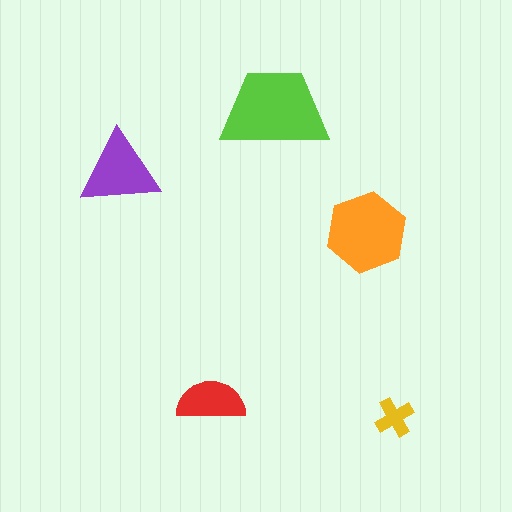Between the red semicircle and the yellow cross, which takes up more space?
The red semicircle.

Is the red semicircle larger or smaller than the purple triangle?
Smaller.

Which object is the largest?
The lime trapezoid.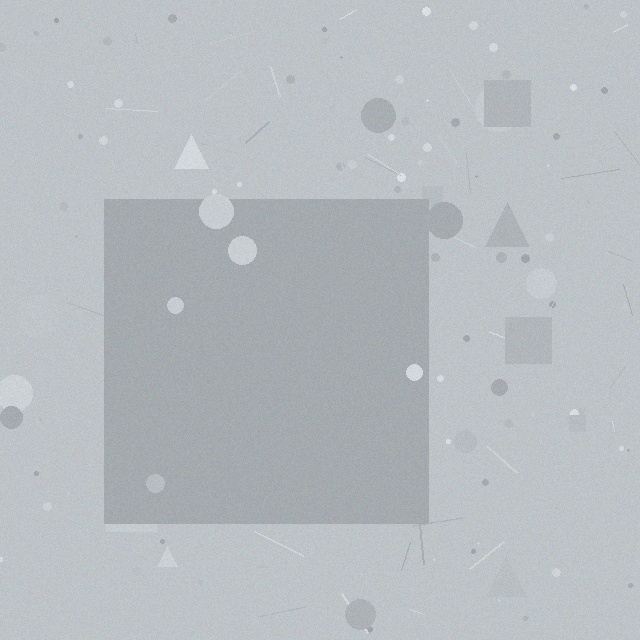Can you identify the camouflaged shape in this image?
The camouflaged shape is a square.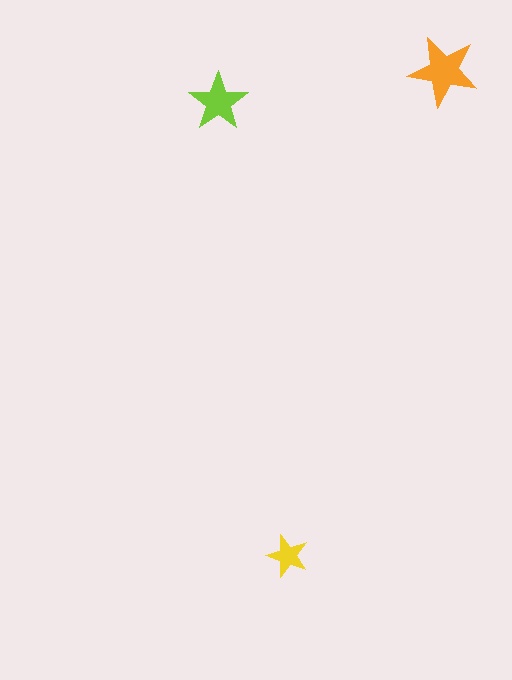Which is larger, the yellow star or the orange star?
The orange one.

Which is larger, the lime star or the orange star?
The orange one.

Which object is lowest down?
The yellow star is bottommost.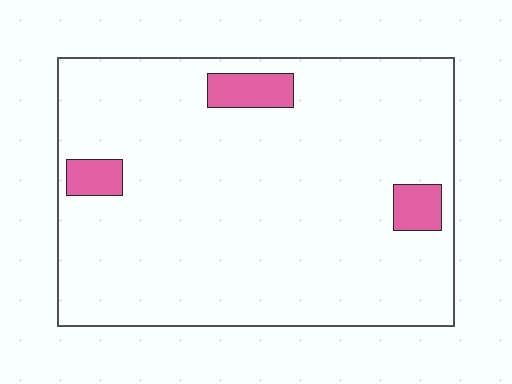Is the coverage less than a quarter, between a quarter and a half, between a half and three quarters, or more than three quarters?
Less than a quarter.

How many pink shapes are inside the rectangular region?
3.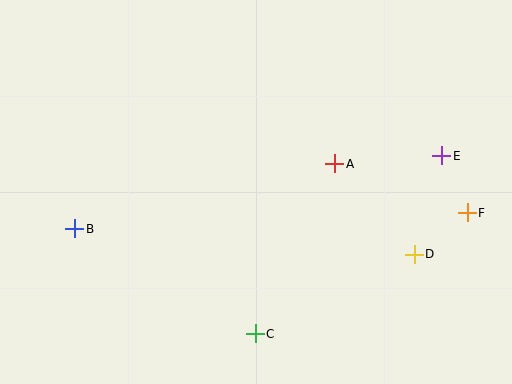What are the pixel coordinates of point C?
Point C is at (255, 334).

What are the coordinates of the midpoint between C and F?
The midpoint between C and F is at (361, 273).